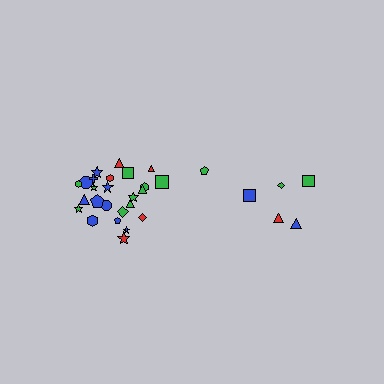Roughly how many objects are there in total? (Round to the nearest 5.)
Roughly 30 objects in total.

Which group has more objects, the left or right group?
The left group.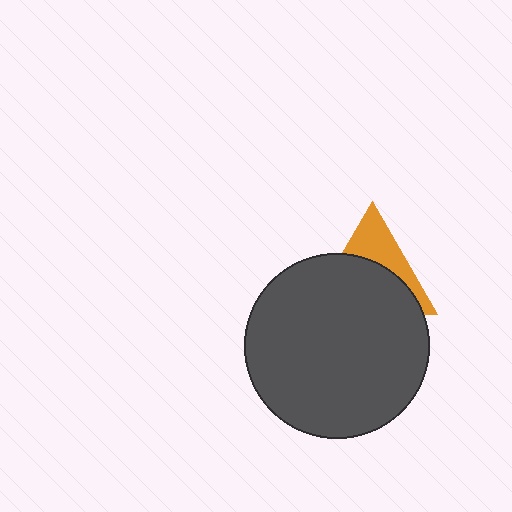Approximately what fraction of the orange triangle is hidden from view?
Roughly 63% of the orange triangle is hidden behind the dark gray circle.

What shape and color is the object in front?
The object in front is a dark gray circle.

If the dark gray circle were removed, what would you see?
You would see the complete orange triangle.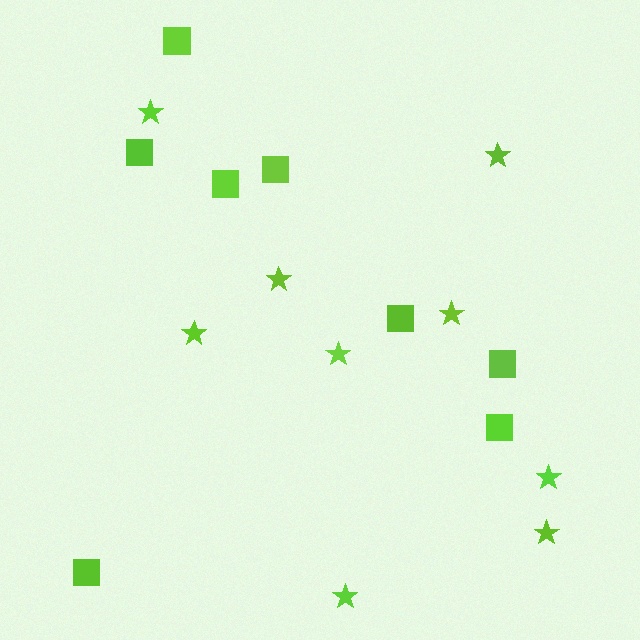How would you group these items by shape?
There are 2 groups: one group of squares (8) and one group of stars (9).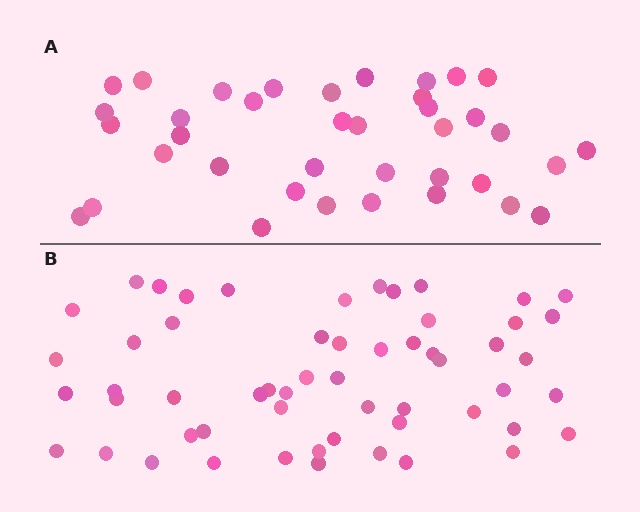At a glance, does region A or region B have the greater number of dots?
Region B (the bottom region) has more dots.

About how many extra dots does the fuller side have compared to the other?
Region B has approximately 20 more dots than region A.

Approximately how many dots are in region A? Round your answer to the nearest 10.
About 40 dots. (The exact count is 38, which rounds to 40.)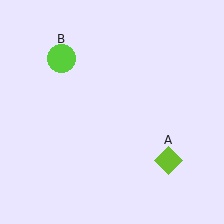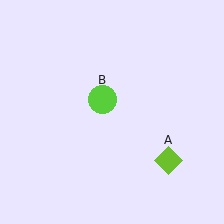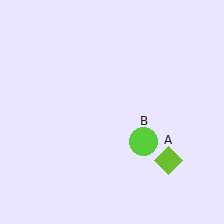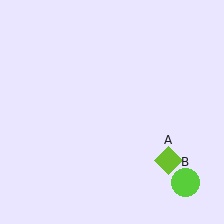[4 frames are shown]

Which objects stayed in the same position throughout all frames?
Lime diamond (object A) remained stationary.